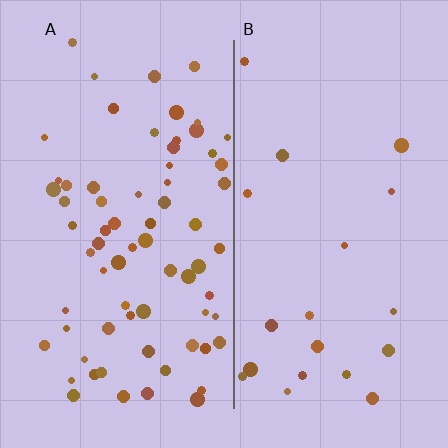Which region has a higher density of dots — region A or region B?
A (the left).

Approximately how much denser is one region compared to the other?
Approximately 3.5× — region A over region B.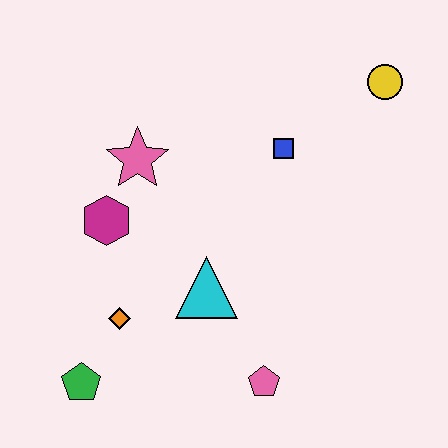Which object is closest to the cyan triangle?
The orange diamond is closest to the cyan triangle.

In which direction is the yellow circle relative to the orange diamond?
The yellow circle is to the right of the orange diamond.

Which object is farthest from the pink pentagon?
The yellow circle is farthest from the pink pentagon.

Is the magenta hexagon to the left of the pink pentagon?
Yes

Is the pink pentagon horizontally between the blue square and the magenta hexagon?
Yes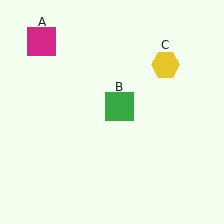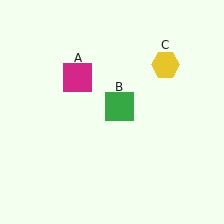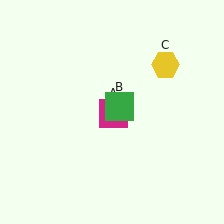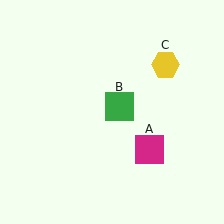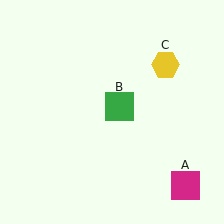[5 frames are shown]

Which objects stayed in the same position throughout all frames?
Green square (object B) and yellow hexagon (object C) remained stationary.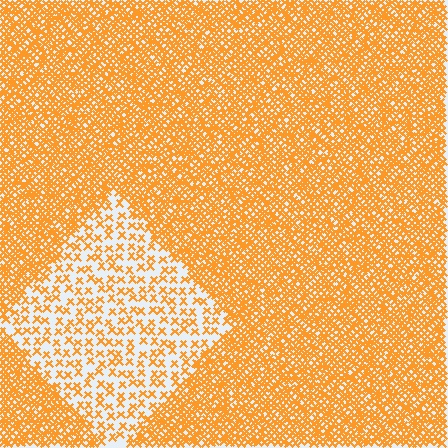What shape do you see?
I see a diamond.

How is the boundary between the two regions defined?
The boundary is defined by a change in element density (approximately 3.0x ratio). All elements are the same color, size, and shape.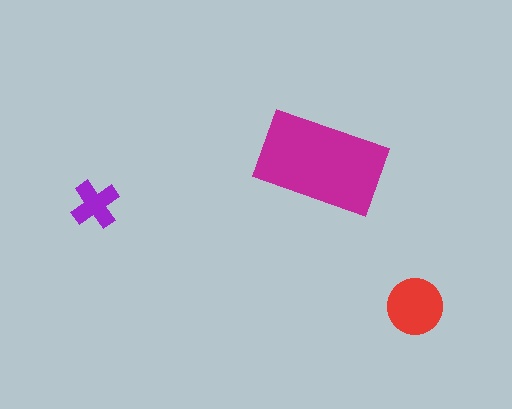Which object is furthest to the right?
The red circle is rightmost.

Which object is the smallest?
The purple cross.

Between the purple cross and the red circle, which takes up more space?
The red circle.